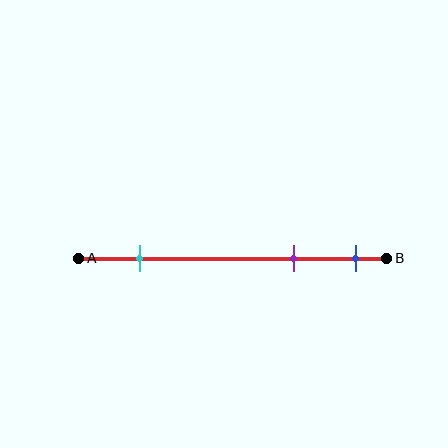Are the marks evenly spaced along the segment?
No, the marks are not evenly spaced.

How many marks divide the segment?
There are 3 marks dividing the segment.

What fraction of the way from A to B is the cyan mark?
The cyan mark is approximately 20% (0.2) of the way from A to B.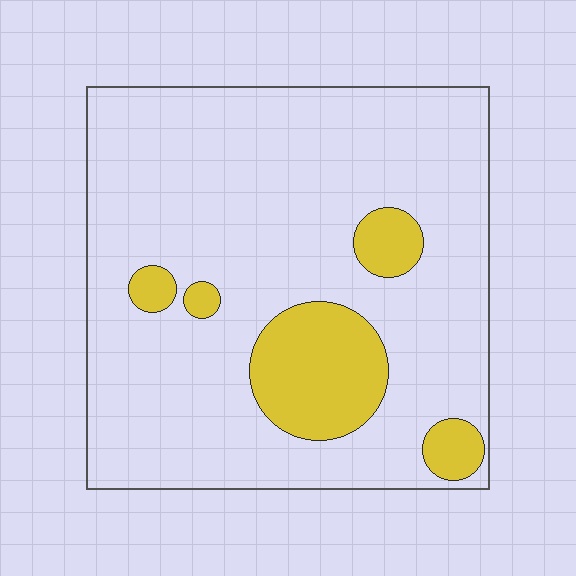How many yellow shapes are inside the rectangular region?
5.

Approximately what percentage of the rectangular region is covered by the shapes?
Approximately 15%.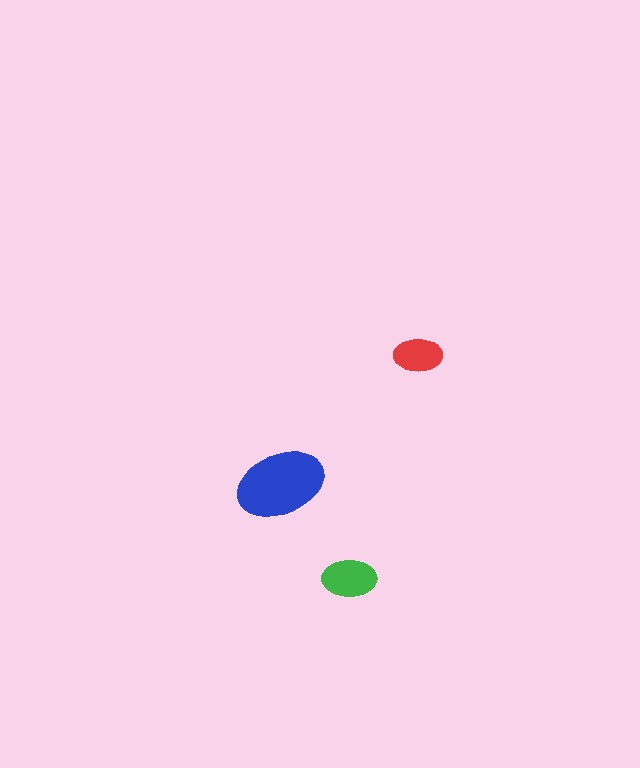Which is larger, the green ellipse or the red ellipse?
The green one.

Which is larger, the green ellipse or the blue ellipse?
The blue one.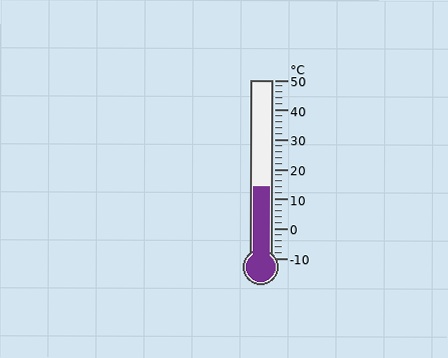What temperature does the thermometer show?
The thermometer shows approximately 14°C.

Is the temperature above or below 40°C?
The temperature is below 40°C.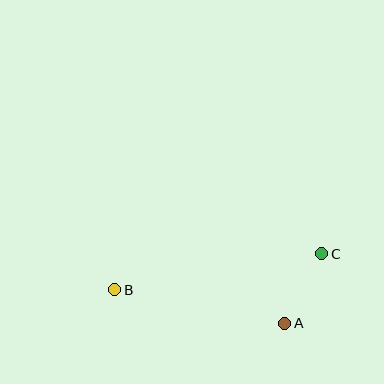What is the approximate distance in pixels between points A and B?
The distance between A and B is approximately 173 pixels.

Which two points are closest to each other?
Points A and C are closest to each other.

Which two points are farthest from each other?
Points B and C are farthest from each other.